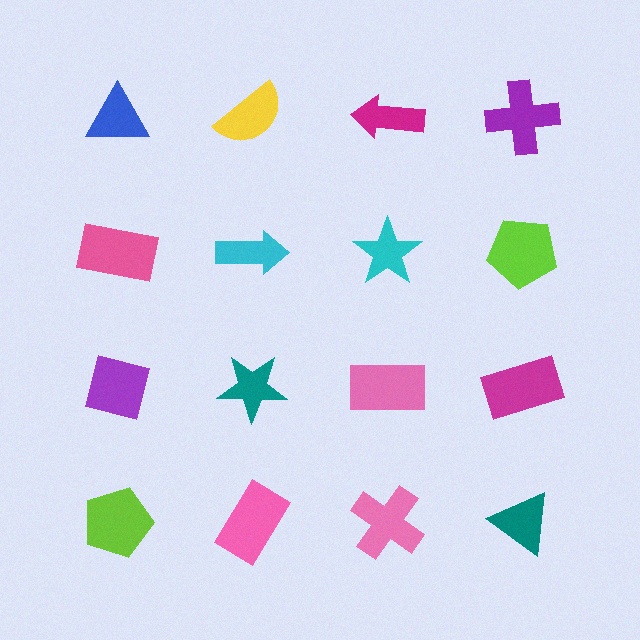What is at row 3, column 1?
A purple square.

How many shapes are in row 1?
4 shapes.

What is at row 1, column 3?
A magenta arrow.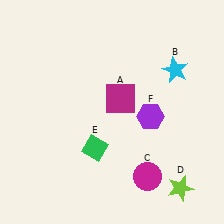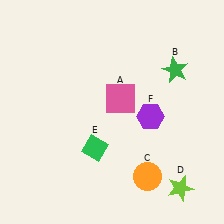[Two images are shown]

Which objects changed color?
A changed from magenta to pink. B changed from cyan to green. C changed from magenta to orange.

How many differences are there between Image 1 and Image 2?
There are 3 differences between the two images.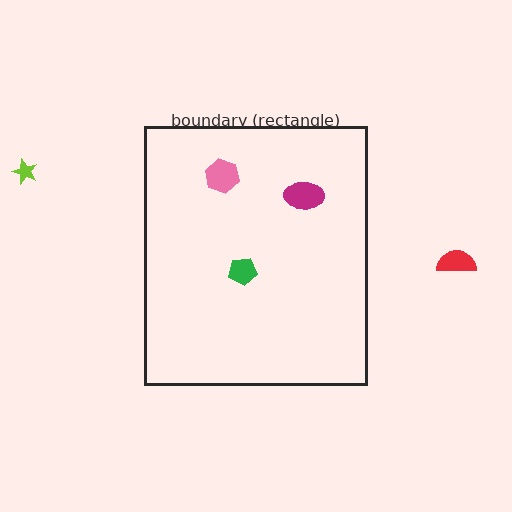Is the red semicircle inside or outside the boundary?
Outside.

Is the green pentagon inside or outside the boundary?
Inside.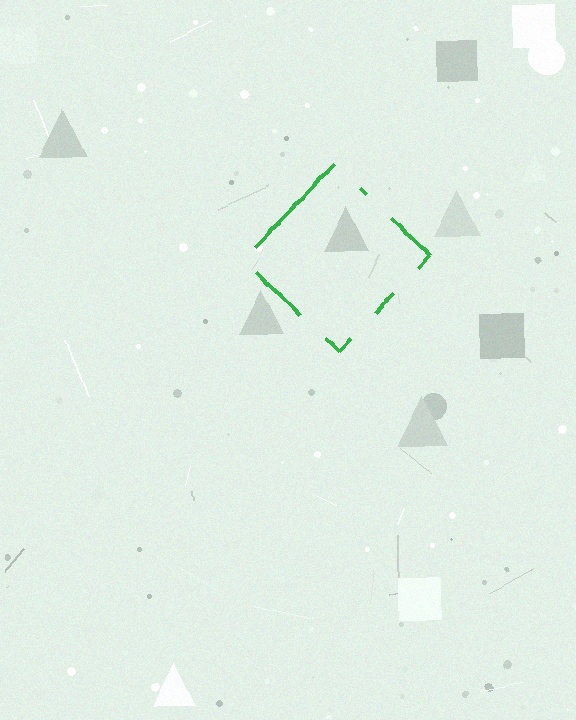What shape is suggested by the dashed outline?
The dashed outline suggests a diamond.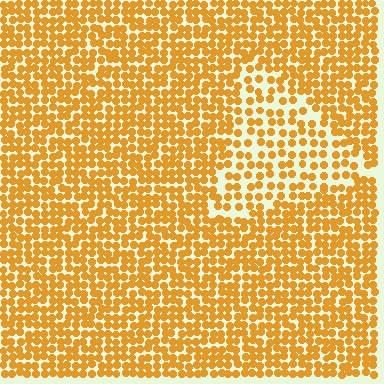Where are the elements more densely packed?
The elements are more densely packed outside the triangle boundary.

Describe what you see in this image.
The image contains small orange elements arranged at two different densities. A triangle-shaped region is visible where the elements are less densely packed than the surrounding area.